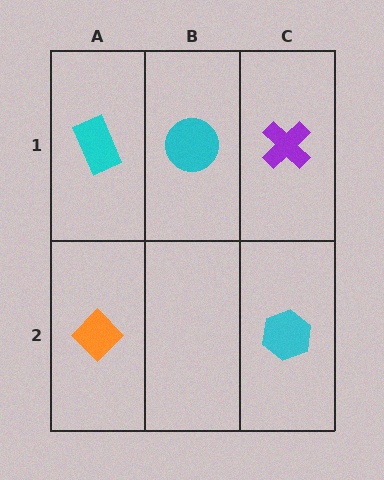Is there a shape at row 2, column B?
No, that cell is empty.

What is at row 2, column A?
An orange diamond.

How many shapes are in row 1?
3 shapes.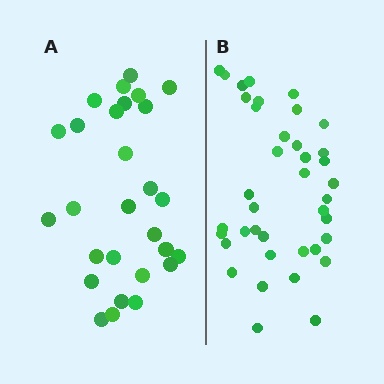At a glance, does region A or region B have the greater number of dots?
Region B (the right region) has more dots.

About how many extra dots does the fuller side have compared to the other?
Region B has roughly 12 or so more dots than region A.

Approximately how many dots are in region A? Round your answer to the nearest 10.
About 30 dots. (The exact count is 28, which rounds to 30.)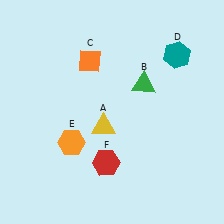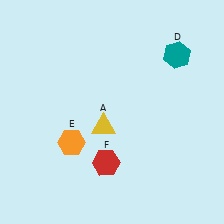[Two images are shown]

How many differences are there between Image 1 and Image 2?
There are 2 differences between the two images.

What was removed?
The orange diamond (C), the green triangle (B) were removed in Image 2.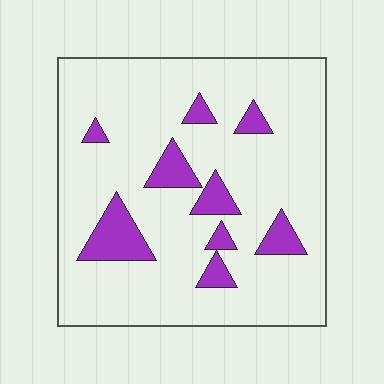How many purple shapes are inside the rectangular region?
9.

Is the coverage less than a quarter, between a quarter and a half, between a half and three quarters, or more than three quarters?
Less than a quarter.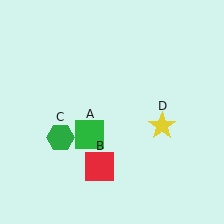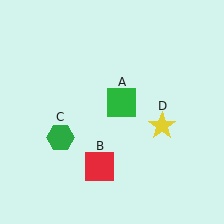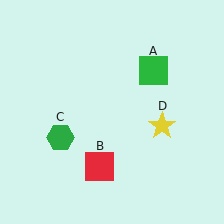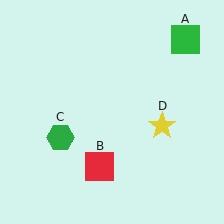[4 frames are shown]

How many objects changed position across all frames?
1 object changed position: green square (object A).